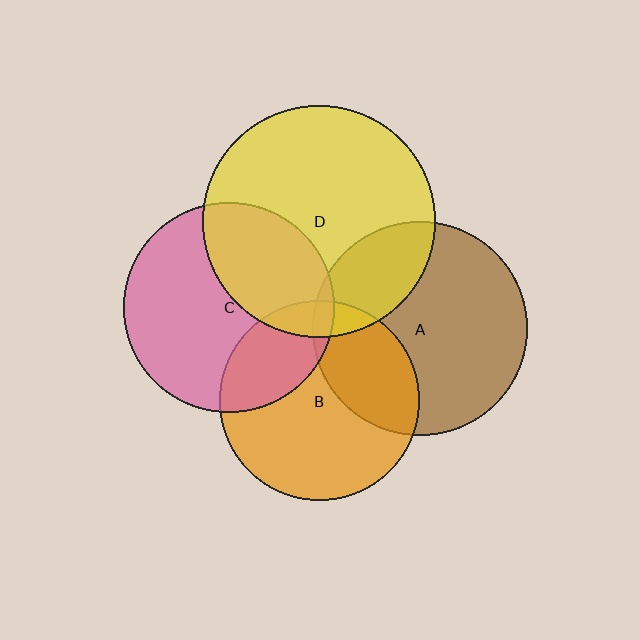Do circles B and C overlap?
Yes.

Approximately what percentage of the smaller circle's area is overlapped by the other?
Approximately 25%.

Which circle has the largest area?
Circle D (yellow).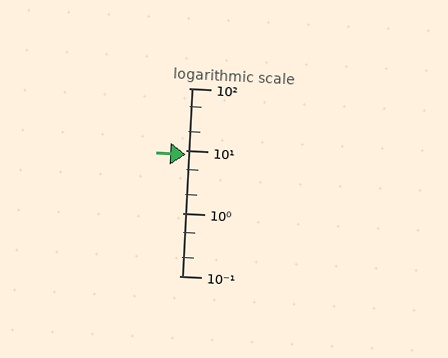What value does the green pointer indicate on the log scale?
The pointer indicates approximately 8.8.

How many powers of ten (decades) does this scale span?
The scale spans 3 decades, from 0.1 to 100.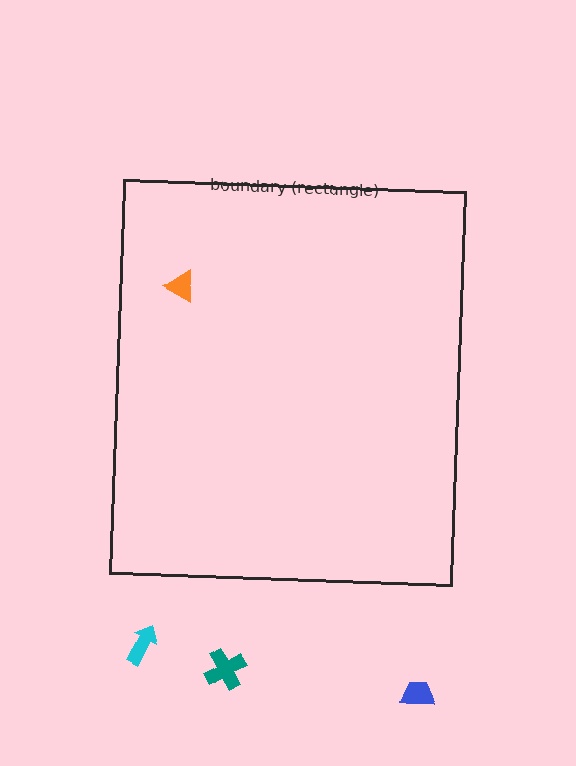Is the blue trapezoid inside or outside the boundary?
Outside.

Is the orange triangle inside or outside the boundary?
Inside.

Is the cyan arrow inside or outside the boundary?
Outside.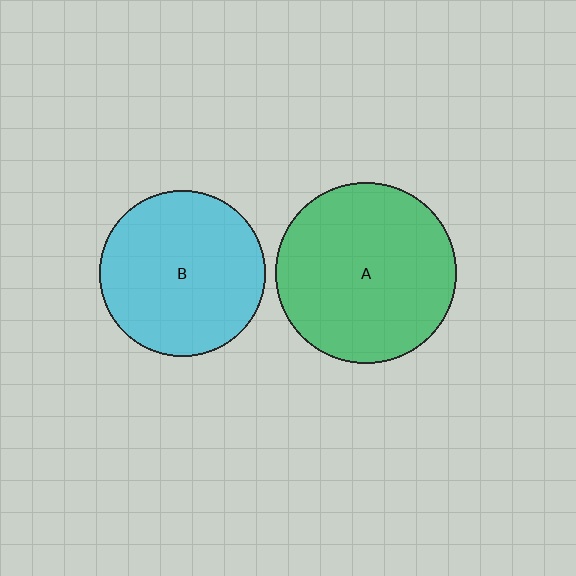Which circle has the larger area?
Circle A (green).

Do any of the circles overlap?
No, none of the circles overlap.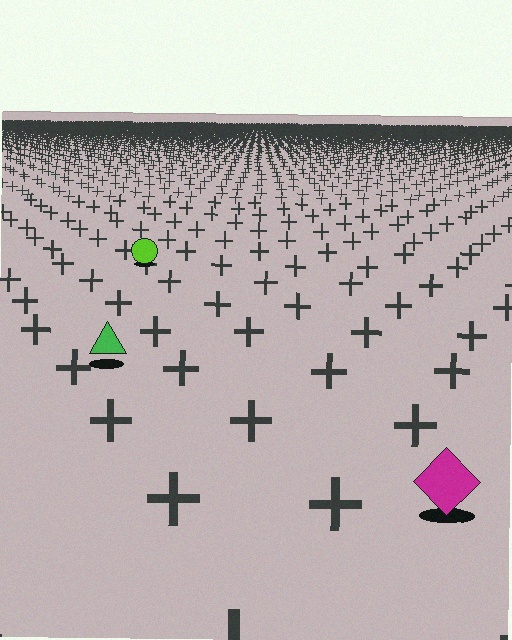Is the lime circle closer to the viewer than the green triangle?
No. The green triangle is closer — you can tell from the texture gradient: the ground texture is coarser near it.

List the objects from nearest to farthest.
From nearest to farthest: the magenta diamond, the green triangle, the lime circle.